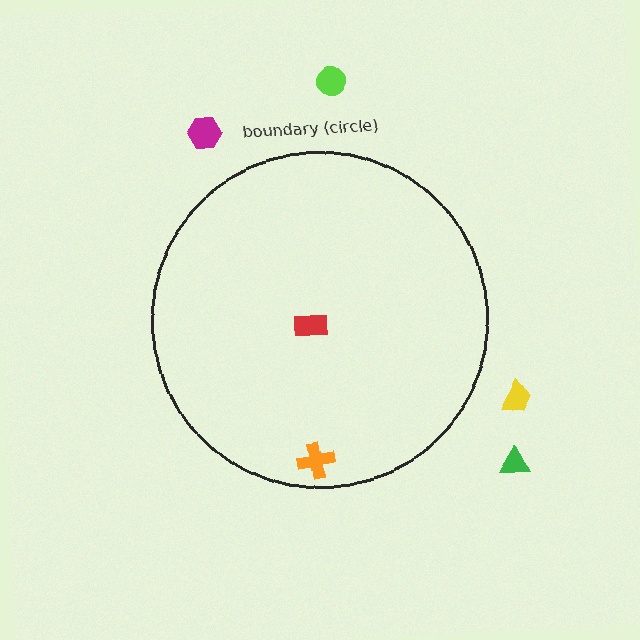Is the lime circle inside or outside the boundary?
Outside.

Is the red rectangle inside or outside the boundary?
Inside.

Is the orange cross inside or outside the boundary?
Inside.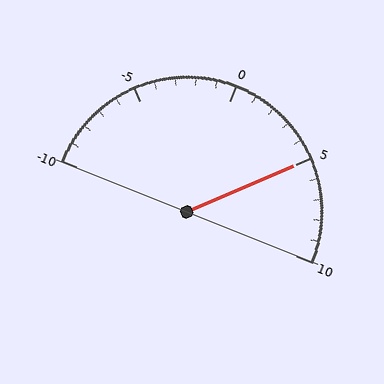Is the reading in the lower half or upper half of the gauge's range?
The reading is in the upper half of the range (-10 to 10).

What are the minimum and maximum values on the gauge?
The gauge ranges from -10 to 10.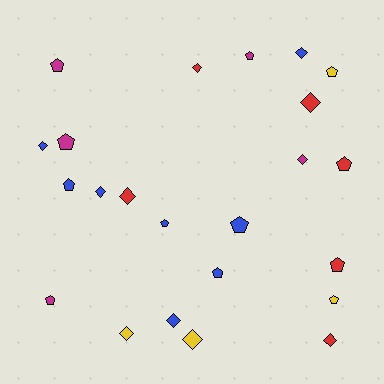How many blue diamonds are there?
There are 4 blue diamonds.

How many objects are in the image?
There are 23 objects.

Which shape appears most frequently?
Pentagon, with 12 objects.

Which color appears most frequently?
Blue, with 8 objects.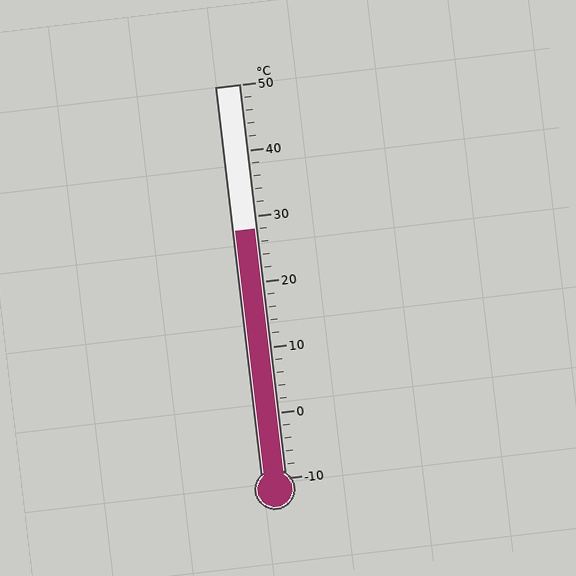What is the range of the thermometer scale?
The thermometer scale ranges from -10°C to 50°C.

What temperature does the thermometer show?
The thermometer shows approximately 28°C.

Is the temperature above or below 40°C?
The temperature is below 40°C.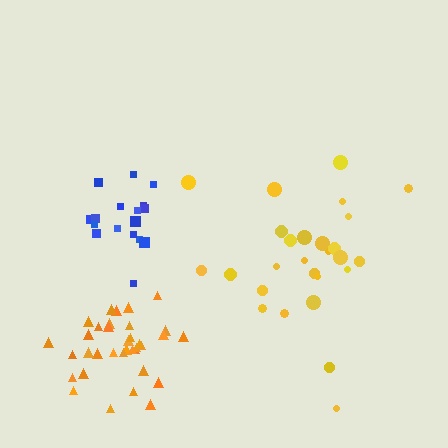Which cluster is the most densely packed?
Orange.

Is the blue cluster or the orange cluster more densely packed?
Orange.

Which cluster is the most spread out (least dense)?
Yellow.